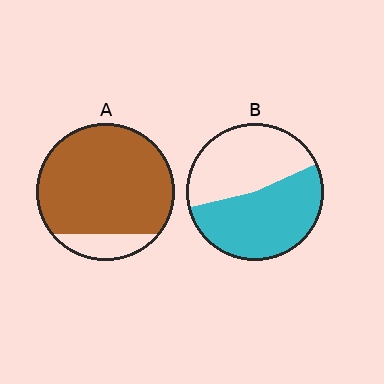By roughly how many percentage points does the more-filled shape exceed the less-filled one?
By roughly 35 percentage points (A over B).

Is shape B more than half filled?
Roughly half.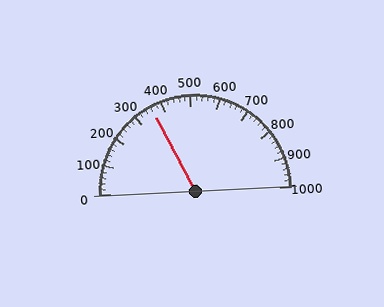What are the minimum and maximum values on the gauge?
The gauge ranges from 0 to 1000.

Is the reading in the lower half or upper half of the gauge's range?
The reading is in the lower half of the range (0 to 1000).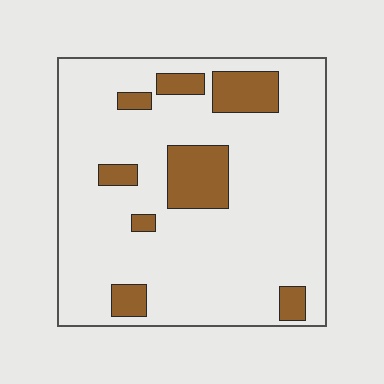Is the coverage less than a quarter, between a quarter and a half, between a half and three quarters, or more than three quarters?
Less than a quarter.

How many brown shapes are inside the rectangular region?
8.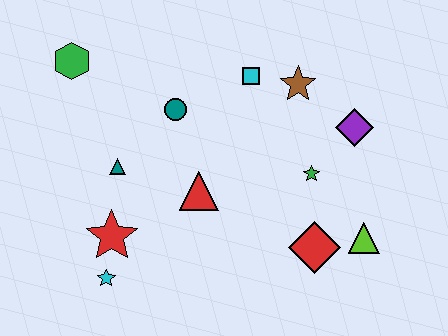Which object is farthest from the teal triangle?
The lime triangle is farthest from the teal triangle.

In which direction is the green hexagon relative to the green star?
The green hexagon is to the left of the green star.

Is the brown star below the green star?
No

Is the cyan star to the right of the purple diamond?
No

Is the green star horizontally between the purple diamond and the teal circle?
Yes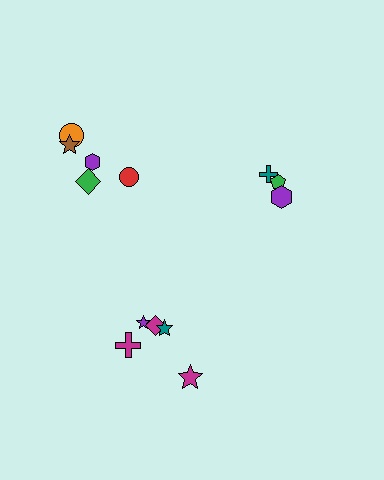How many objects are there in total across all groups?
There are 13 objects.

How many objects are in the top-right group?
There are 3 objects.